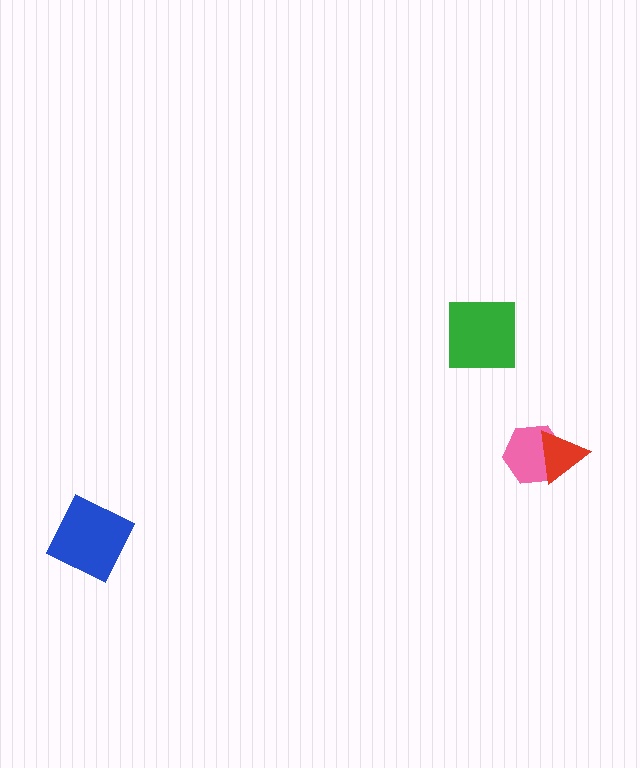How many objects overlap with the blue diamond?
0 objects overlap with the blue diamond.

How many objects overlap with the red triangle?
1 object overlaps with the red triangle.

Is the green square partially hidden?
No, no other shape covers it.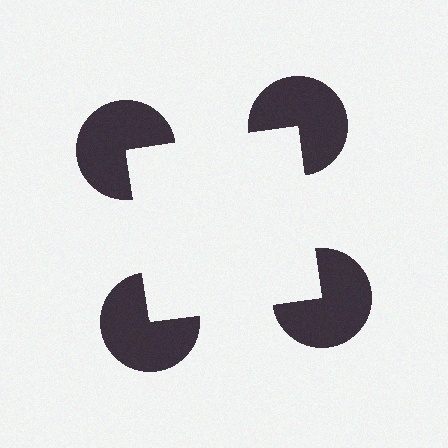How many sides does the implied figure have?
4 sides.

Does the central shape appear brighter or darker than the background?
It typically appears slightly brighter than the background, even though no actual brightness change is drawn.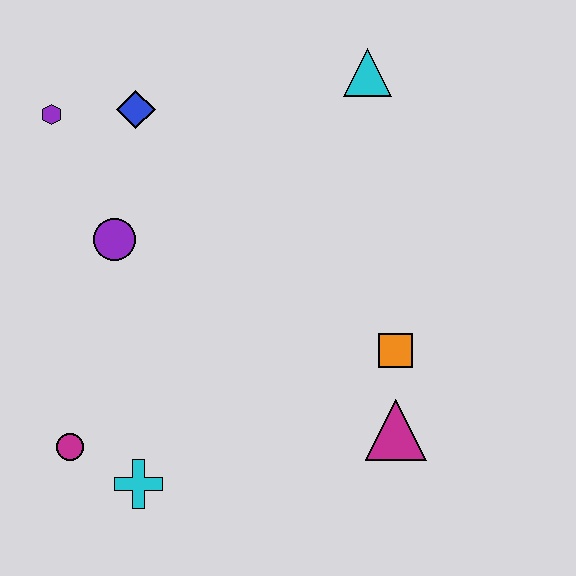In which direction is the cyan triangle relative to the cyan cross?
The cyan triangle is above the cyan cross.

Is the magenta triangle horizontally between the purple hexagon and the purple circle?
No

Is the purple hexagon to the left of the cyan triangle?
Yes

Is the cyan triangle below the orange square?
No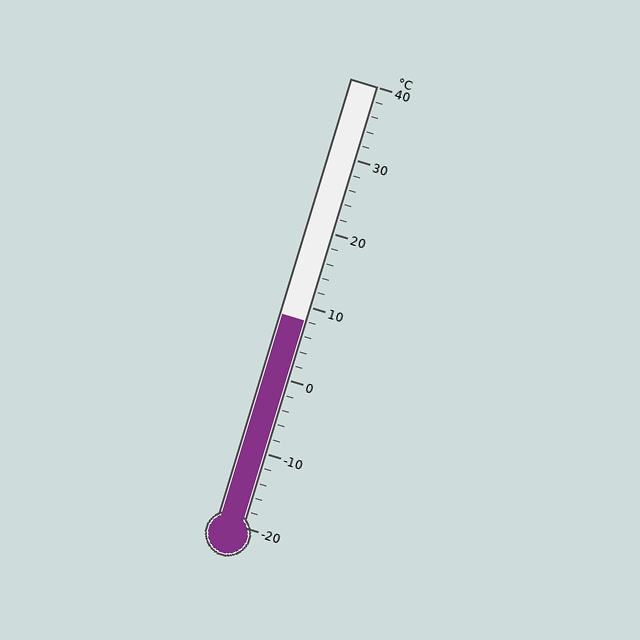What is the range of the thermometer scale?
The thermometer scale ranges from -20°C to 40°C.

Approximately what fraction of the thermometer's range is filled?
The thermometer is filled to approximately 45% of its range.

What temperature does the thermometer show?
The thermometer shows approximately 8°C.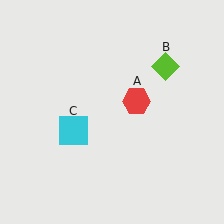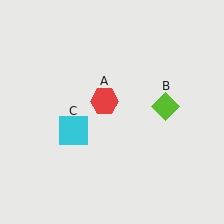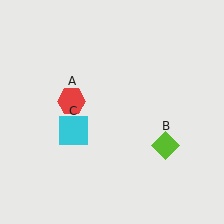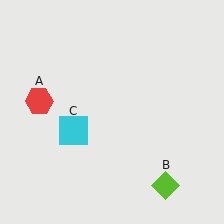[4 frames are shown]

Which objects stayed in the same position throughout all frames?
Cyan square (object C) remained stationary.